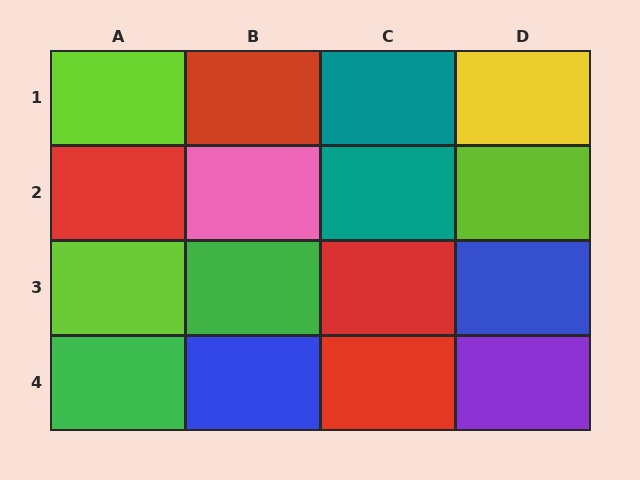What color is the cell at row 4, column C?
Red.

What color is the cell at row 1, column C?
Teal.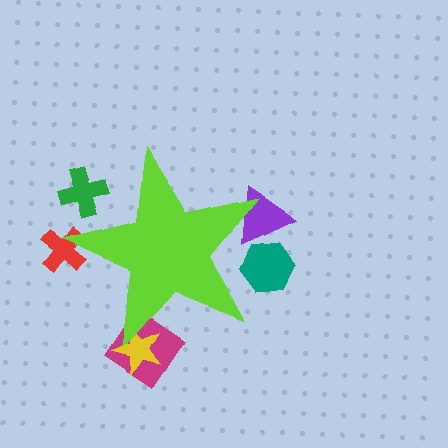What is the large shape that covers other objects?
A lime star.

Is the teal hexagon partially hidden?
Yes, the teal hexagon is partially hidden behind the lime star.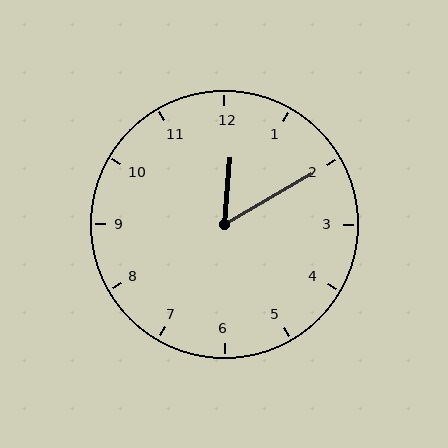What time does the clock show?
12:10.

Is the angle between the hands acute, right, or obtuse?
It is acute.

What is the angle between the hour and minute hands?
Approximately 55 degrees.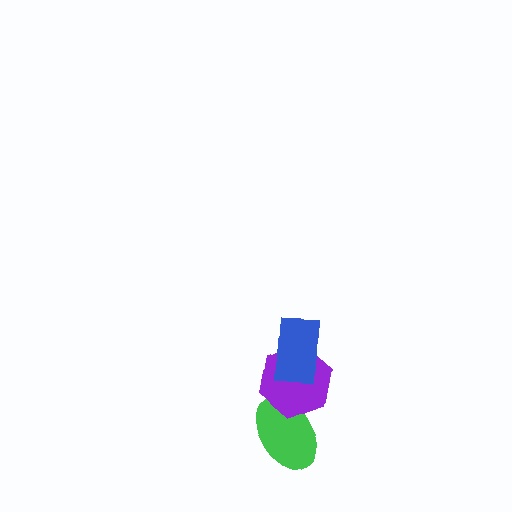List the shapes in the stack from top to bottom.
From top to bottom: the blue rectangle, the purple hexagon, the green ellipse.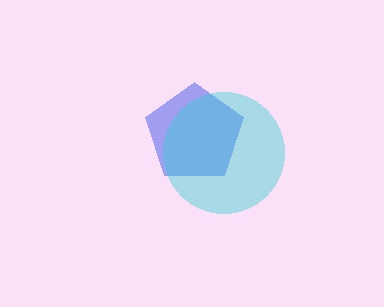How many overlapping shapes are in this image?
There are 2 overlapping shapes in the image.